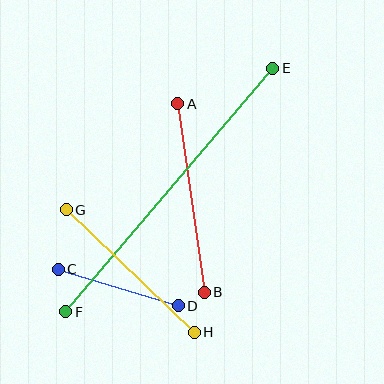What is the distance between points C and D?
The distance is approximately 126 pixels.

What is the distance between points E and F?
The distance is approximately 319 pixels.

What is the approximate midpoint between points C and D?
The midpoint is at approximately (118, 287) pixels.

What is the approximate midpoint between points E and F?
The midpoint is at approximately (169, 190) pixels.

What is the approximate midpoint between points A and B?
The midpoint is at approximately (191, 198) pixels.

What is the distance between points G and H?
The distance is approximately 177 pixels.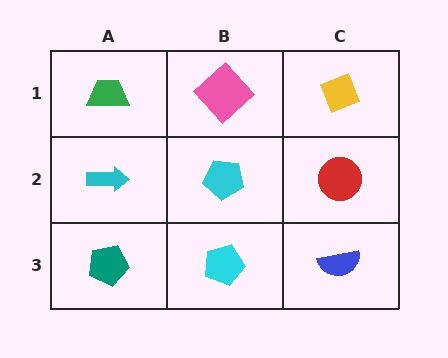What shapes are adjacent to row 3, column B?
A cyan pentagon (row 2, column B), a teal pentagon (row 3, column A), a blue semicircle (row 3, column C).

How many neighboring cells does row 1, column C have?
2.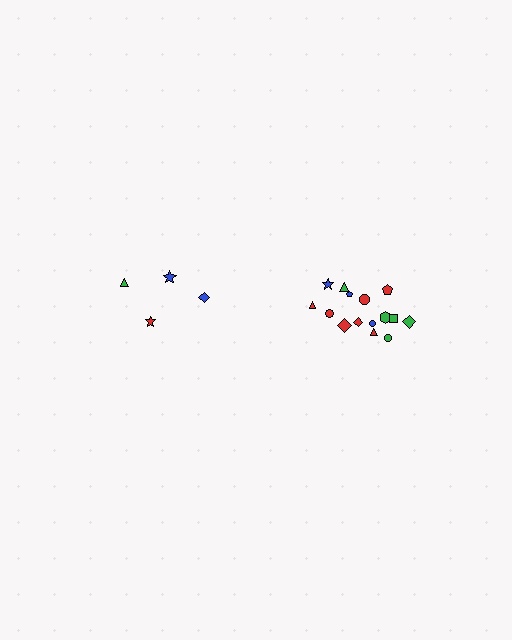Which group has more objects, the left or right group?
The right group.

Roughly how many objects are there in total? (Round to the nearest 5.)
Roughly 20 objects in total.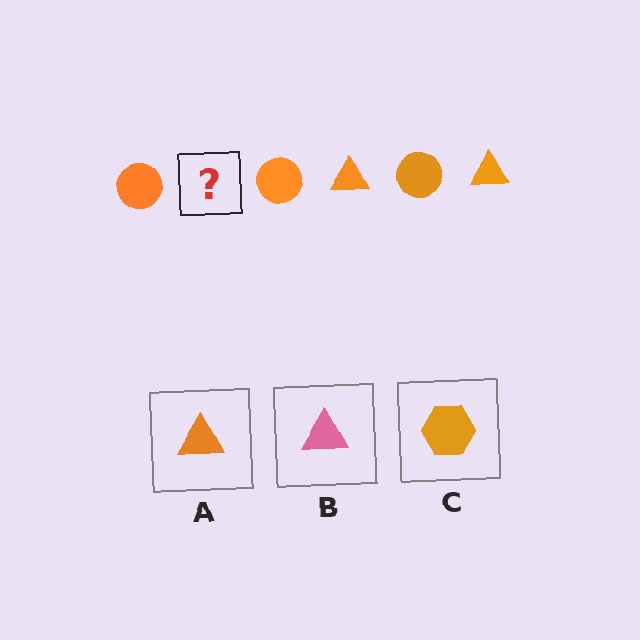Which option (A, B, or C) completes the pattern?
A.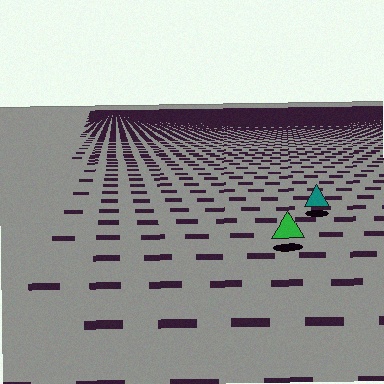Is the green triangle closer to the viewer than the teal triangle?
Yes. The green triangle is closer — you can tell from the texture gradient: the ground texture is coarser near it.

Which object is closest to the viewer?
The green triangle is closest. The texture marks near it are larger and more spread out.